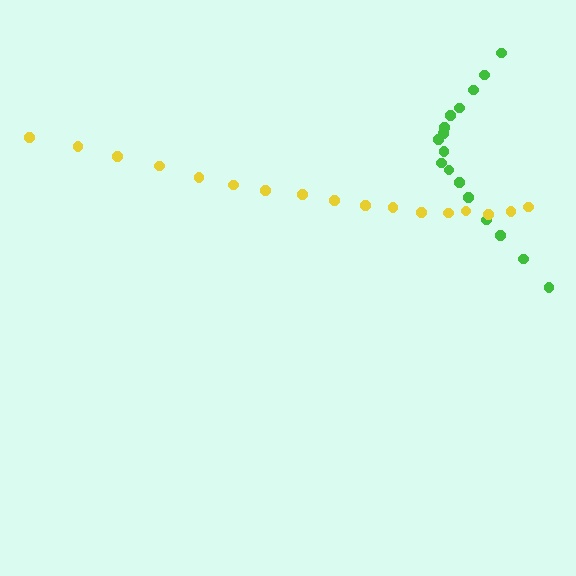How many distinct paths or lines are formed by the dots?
There are 2 distinct paths.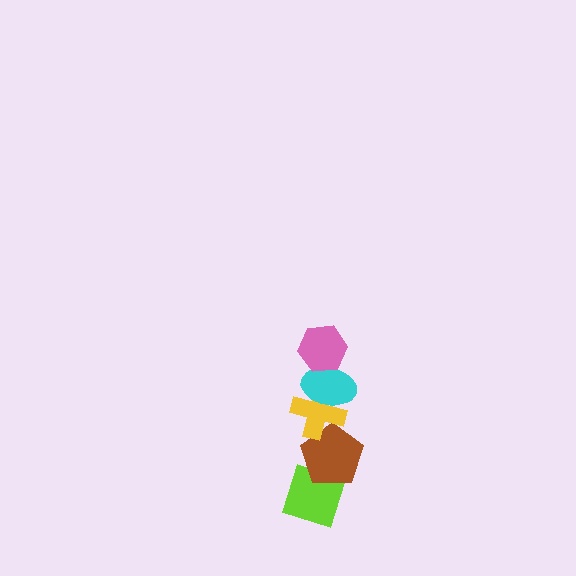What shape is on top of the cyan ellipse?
The pink hexagon is on top of the cyan ellipse.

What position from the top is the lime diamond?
The lime diamond is 5th from the top.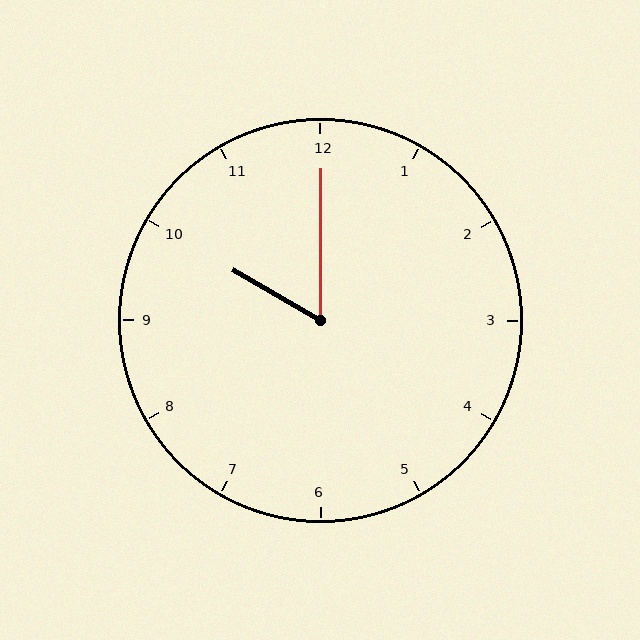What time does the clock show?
10:00.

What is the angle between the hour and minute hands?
Approximately 60 degrees.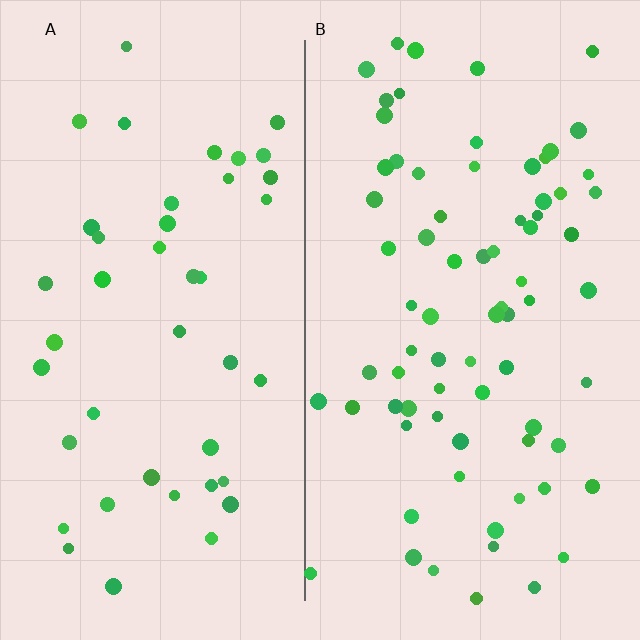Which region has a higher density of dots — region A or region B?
B (the right).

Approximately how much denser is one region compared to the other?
Approximately 1.7× — region B over region A.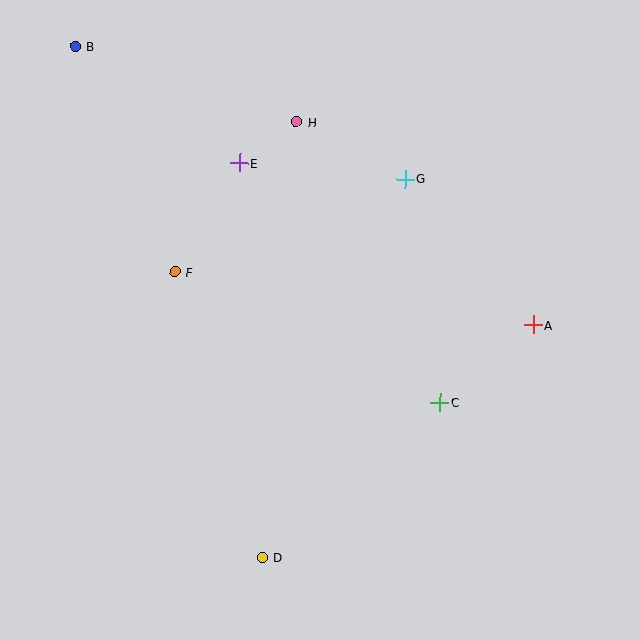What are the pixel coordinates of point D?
Point D is at (262, 557).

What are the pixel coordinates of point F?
Point F is at (175, 272).